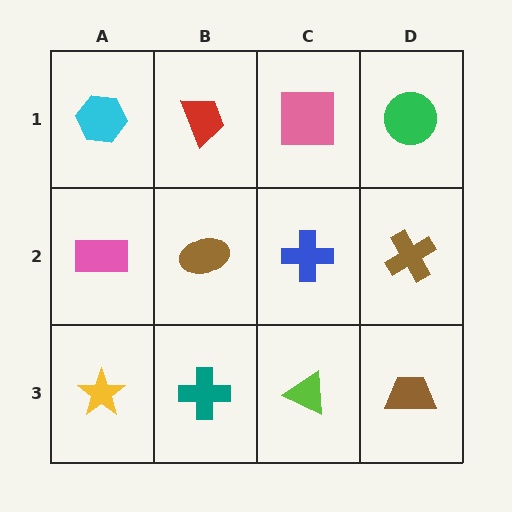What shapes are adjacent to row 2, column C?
A pink square (row 1, column C), a lime triangle (row 3, column C), a brown ellipse (row 2, column B), a brown cross (row 2, column D).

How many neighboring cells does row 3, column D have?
2.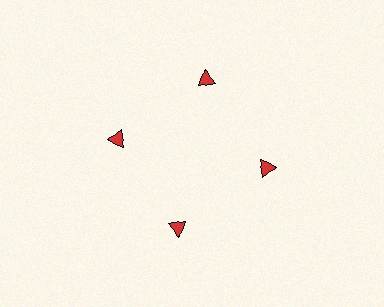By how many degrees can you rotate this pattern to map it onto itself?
The pattern maps onto itself every 90 degrees of rotation.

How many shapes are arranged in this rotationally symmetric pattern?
There are 4 shapes, arranged in 4 groups of 1.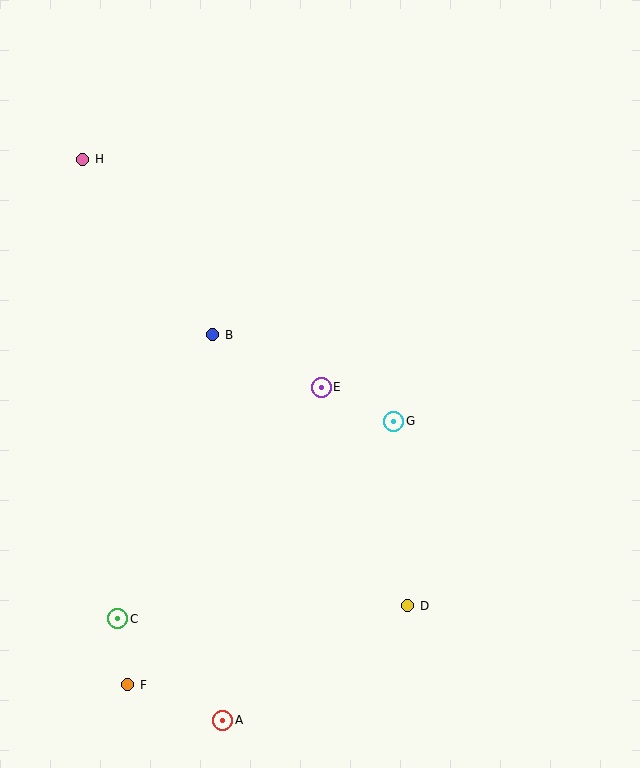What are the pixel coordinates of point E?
Point E is at (321, 387).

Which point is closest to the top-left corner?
Point H is closest to the top-left corner.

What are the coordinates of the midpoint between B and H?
The midpoint between B and H is at (148, 247).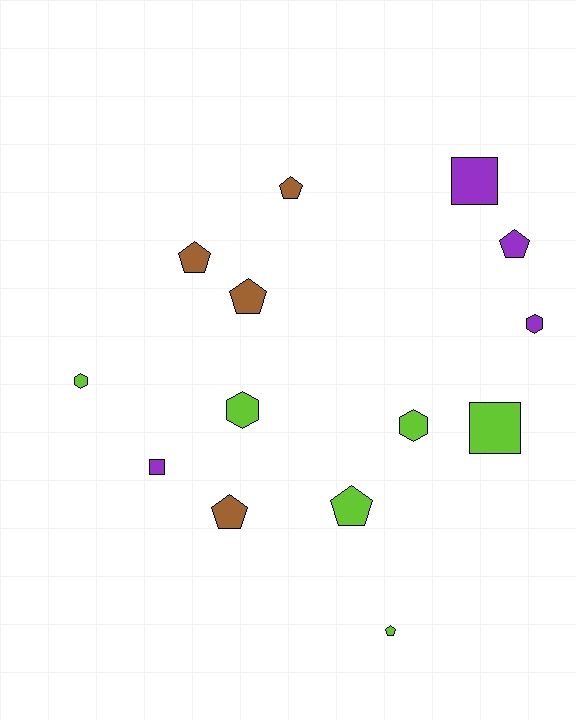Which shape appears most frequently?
Pentagon, with 7 objects.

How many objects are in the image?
There are 14 objects.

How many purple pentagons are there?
There is 1 purple pentagon.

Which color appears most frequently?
Lime, with 6 objects.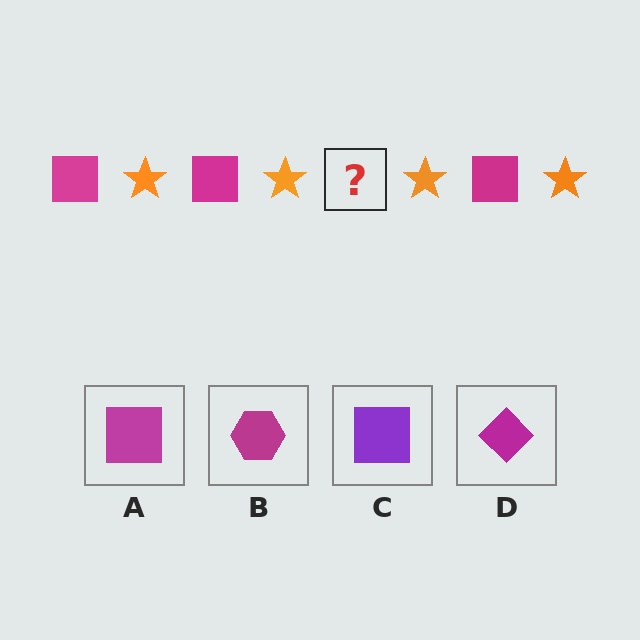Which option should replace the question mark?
Option A.